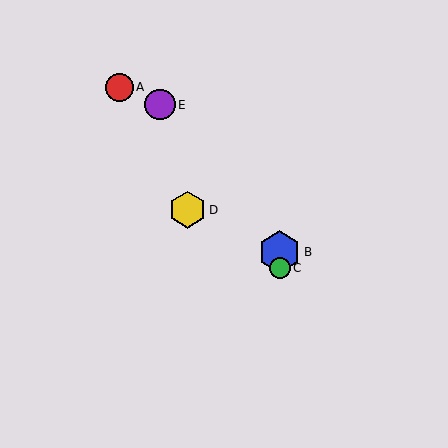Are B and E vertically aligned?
No, B is at x≈280 and E is at x≈160.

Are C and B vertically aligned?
Yes, both are at x≈280.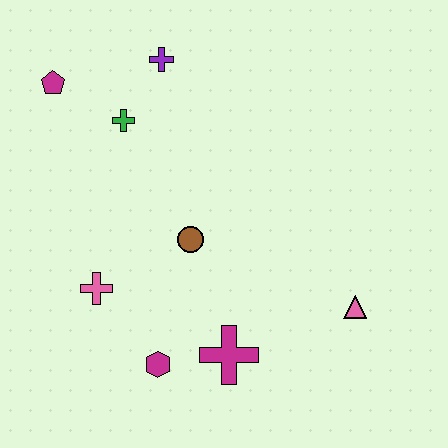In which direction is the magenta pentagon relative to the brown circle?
The magenta pentagon is above the brown circle.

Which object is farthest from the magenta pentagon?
The pink triangle is farthest from the magenta pentagon.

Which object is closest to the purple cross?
The green cross is closest to the purple cross.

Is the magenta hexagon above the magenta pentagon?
No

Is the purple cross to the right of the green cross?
Yes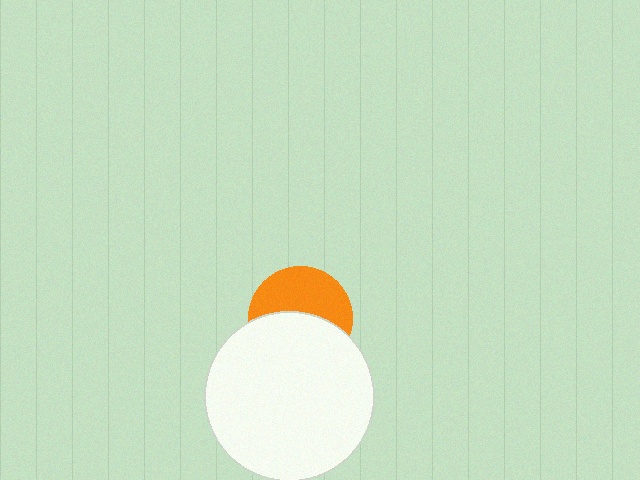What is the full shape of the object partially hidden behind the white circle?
The partially hidden object is an orange circle.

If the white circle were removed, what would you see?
You would see the complete orange circle.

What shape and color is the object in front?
The object in front is a white circle.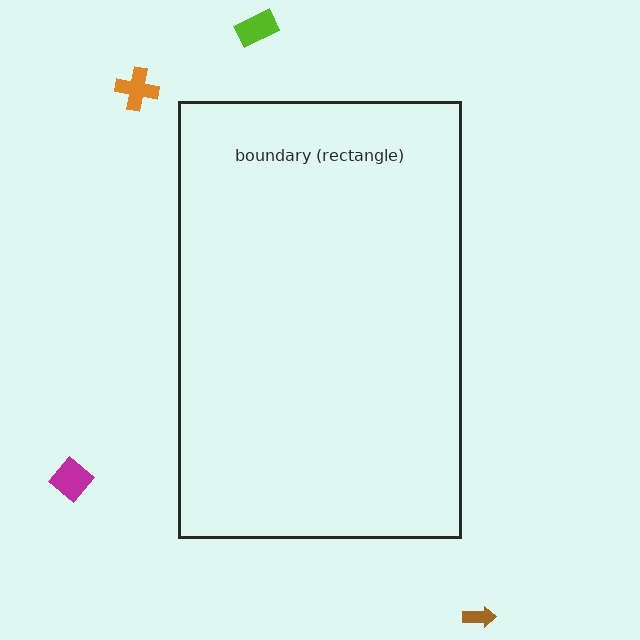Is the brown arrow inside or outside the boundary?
Outside.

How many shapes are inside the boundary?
0 inside, 4 outside.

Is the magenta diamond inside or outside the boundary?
Outside.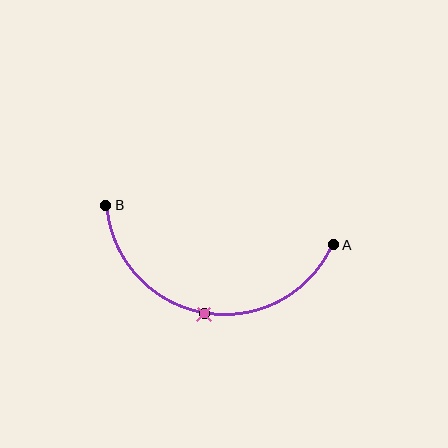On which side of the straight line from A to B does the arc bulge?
The arc bulges below the straight line connecting A and B.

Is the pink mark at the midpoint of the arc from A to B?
Yes. The pink mark lies on the arc at equal arc-length from both A and B — it is the arc midpoint.